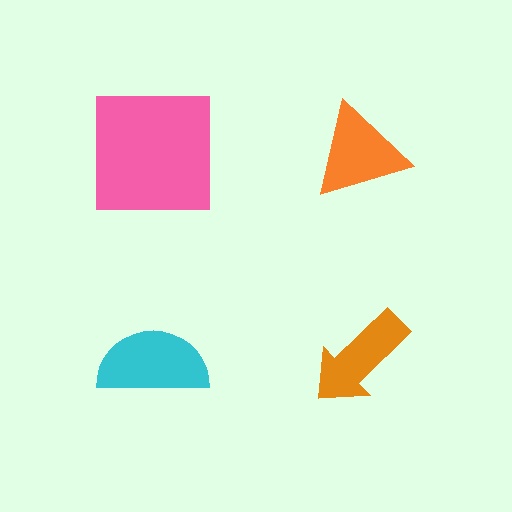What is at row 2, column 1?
A cyan semicircle.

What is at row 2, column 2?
An orange arrow.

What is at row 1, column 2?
An orange triangle.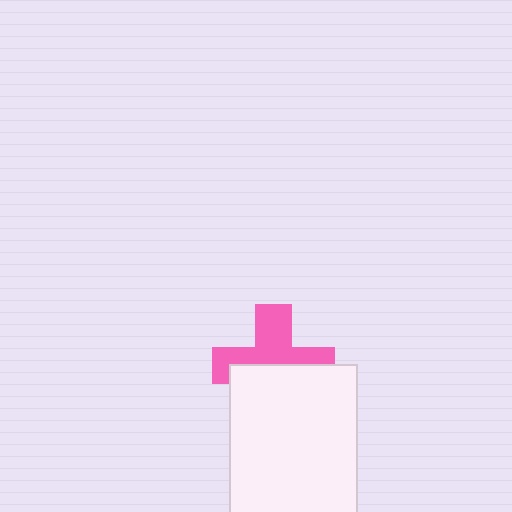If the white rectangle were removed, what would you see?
You would see the complete pink cross.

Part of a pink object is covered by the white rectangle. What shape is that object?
It is a cross.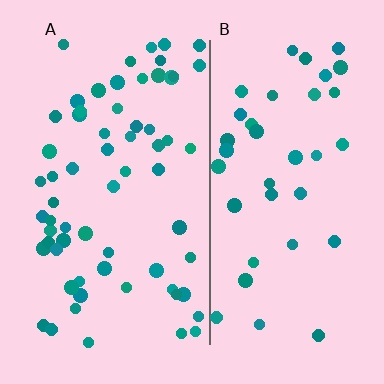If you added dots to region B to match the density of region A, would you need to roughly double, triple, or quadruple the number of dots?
Approximately double.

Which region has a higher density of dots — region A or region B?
A (the left).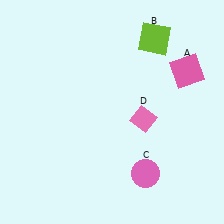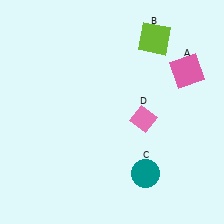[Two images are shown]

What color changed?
The circle (C) changed from pink in Image 1 to teal in Image 2.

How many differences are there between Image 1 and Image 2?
There is 1 difference between the two images.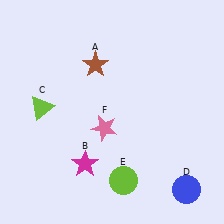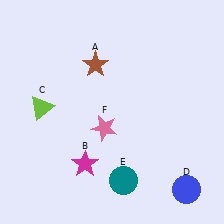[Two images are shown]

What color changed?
The circle (E) changed from lime in Image 1 to teal in Image 2.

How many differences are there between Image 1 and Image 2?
There is 1 difference between the two images.